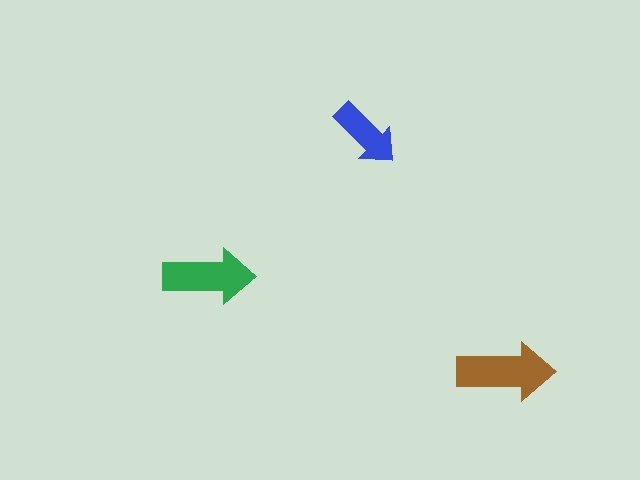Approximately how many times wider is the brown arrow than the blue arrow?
About 1.5 times wider.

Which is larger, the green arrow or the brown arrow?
The brown one.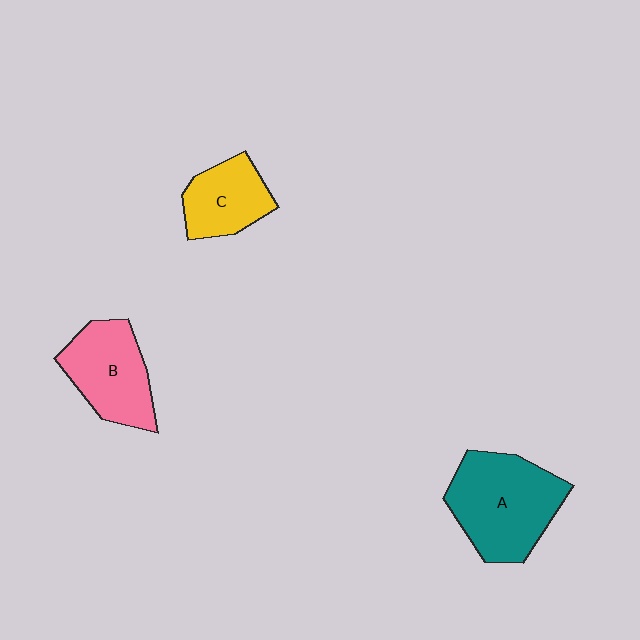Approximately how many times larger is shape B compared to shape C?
Approximately 1.3 times.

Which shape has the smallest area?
Shape C (yellow).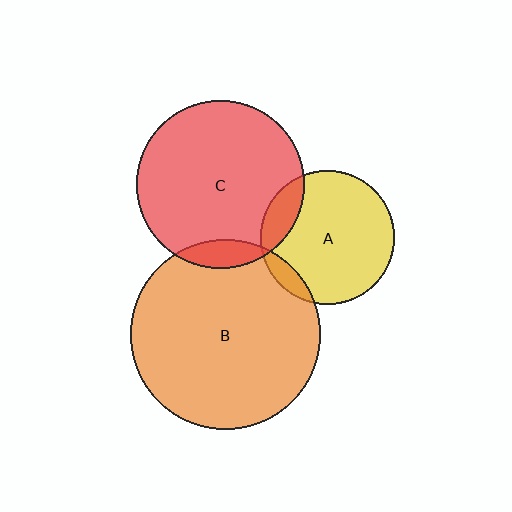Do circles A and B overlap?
Yes.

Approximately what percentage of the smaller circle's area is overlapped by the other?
Approximately 10%.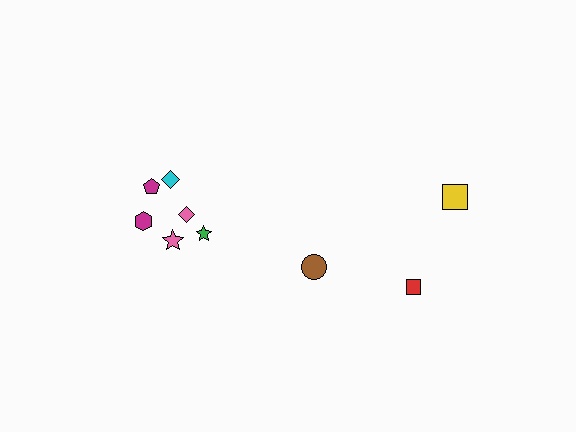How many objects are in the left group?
There are 6 objects.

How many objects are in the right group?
There are 3 objects.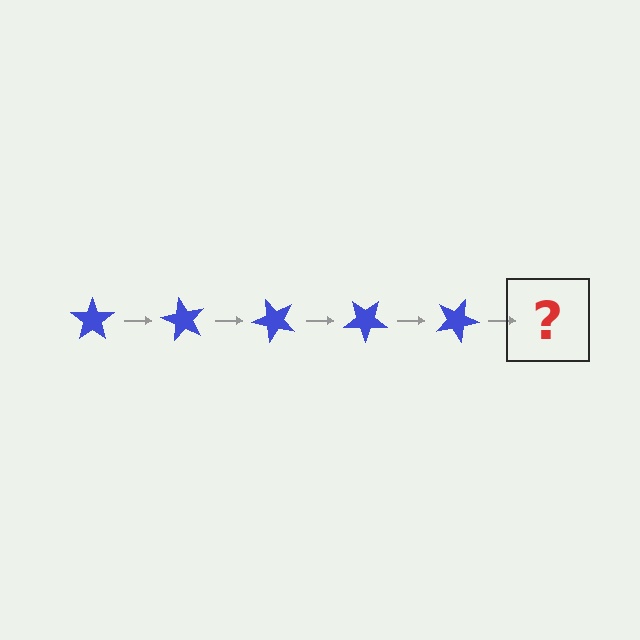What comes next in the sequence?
The next element should be a blue star rotated 300 degrees.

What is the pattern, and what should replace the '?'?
The pattern is that the star rotates 60 degrees each step. The '?' should be a blue star rotated 300 degrees.